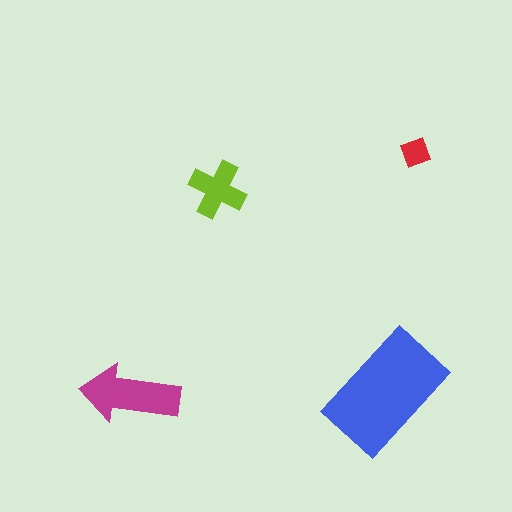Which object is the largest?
The blue rectangle.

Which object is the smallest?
The red diamond.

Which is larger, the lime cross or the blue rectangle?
The blue rectangle.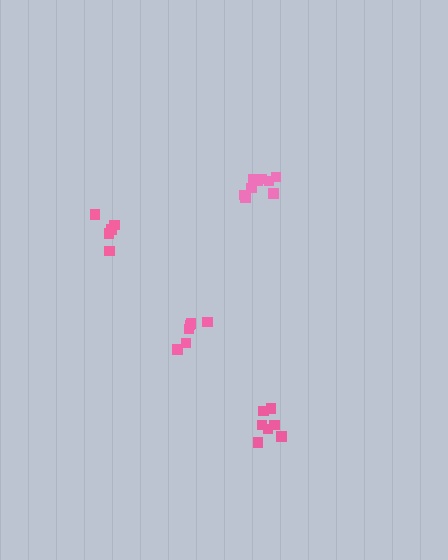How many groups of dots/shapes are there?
There are 4 groups.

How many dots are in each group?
Group 1: 5 dots, Group 2: 6 dots, Group 3: 9 dots, Group 4: 7 dots (27 total).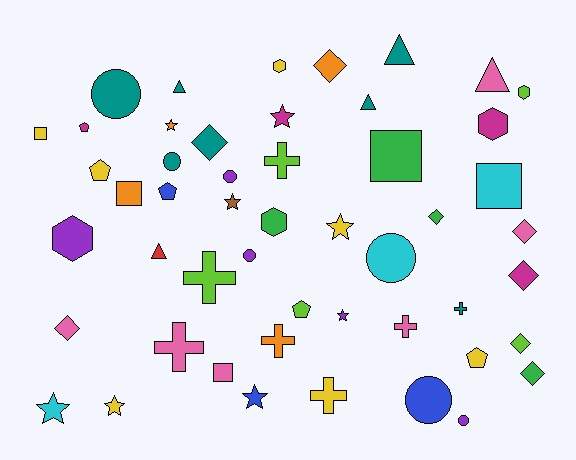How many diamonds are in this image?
There are 8 diamonds.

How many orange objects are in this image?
There are 4 orange objects.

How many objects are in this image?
There are 50 objects.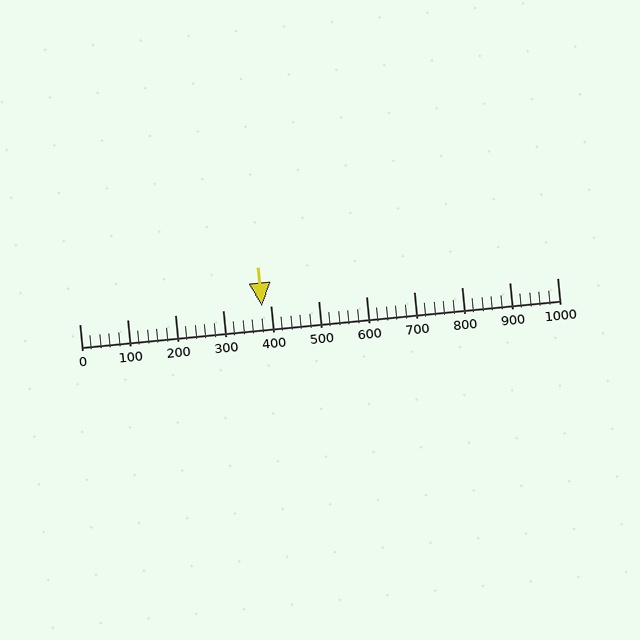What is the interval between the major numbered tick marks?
The major tick marks are spaced 100 units apart.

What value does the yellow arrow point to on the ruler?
The yellow arrow points to approximately 383.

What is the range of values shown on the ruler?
The ruler shows values from 0 to 1000.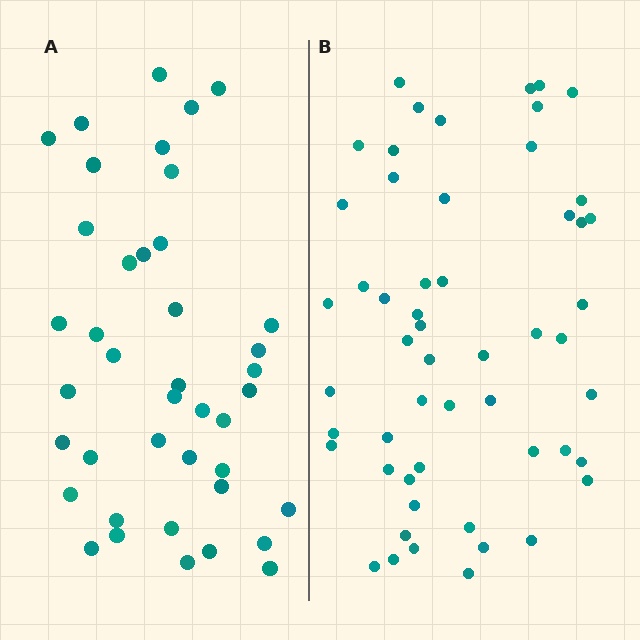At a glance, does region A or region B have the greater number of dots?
Region B (the right region) has more dots.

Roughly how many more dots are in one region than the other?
Region B has approximately 15 more dots than region A.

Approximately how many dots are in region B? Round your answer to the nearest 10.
About 50 dots. (The exact count is 54, which rounds to 50.)